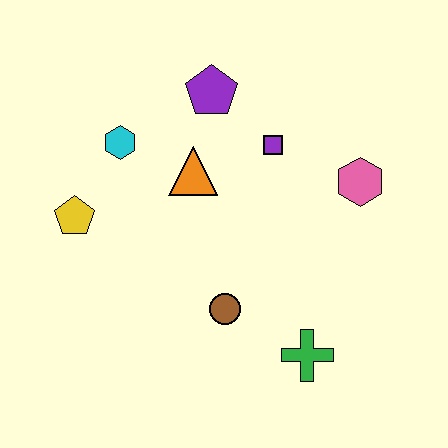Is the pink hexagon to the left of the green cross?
No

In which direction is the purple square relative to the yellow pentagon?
The purple square is to the right of the yellow pentagon.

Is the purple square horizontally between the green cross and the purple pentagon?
Yes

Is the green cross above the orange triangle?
No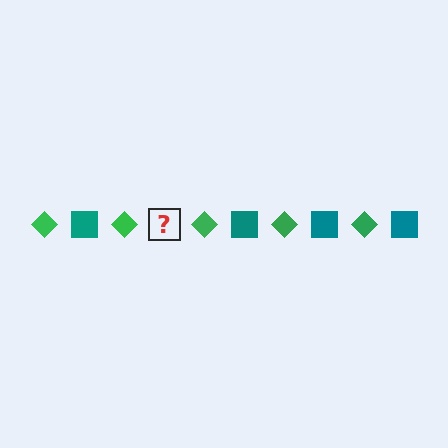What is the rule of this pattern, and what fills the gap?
The rule is that the pattern alternates between green diamond and teal square. The gap should be filled with a teal square.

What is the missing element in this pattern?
The missing element is a teal square.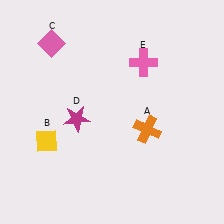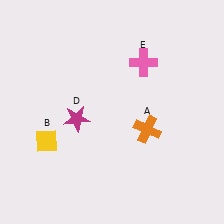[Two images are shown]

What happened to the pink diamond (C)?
The pink diamond (C) was removed in Image 2. It was in the top-left area of Image 1.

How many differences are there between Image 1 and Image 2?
There is 1 difference between the two images.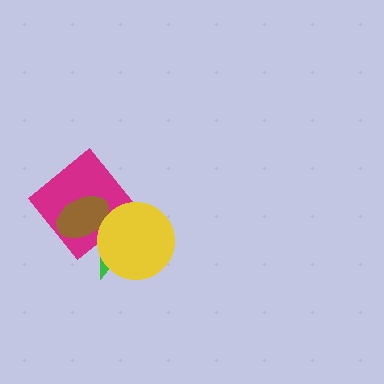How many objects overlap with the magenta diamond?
3 objects overlap with the magenta diamond.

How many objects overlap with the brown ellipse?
3 objects overlap with the brown ellipse.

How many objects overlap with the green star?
3 objects overlap with the green star.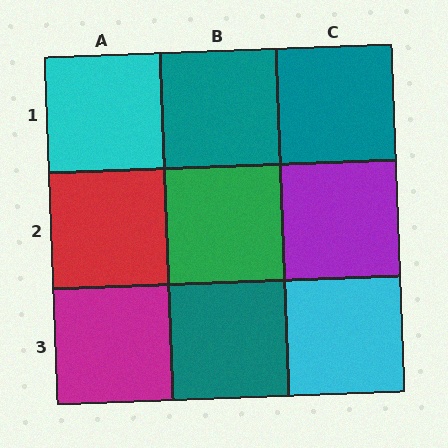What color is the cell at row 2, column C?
Purple.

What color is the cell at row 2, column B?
Green.